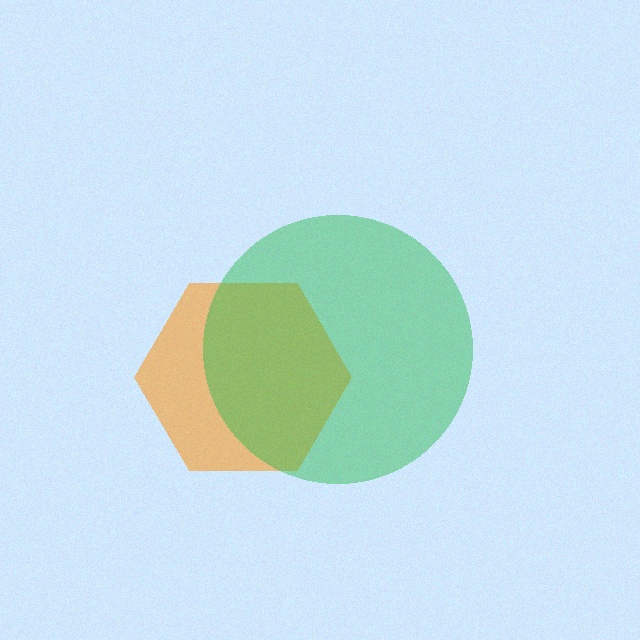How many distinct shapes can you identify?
There are 2 distinct shapes: an orange hexagon, a green circle.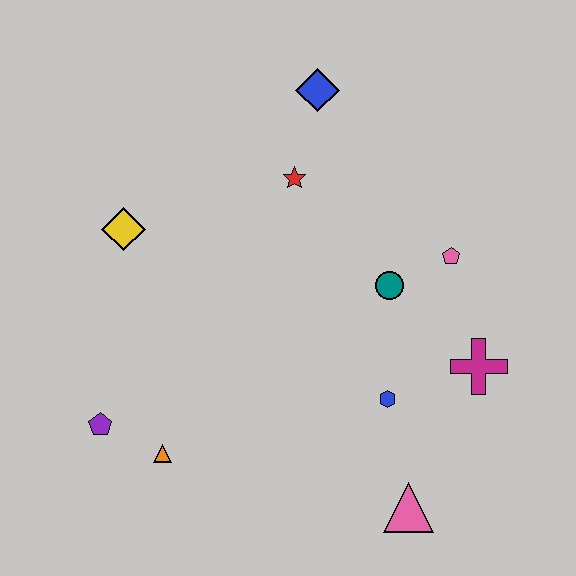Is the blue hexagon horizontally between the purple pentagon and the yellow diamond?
No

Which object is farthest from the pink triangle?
The blue diamond is farthest from the pink triangle.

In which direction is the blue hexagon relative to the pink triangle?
The blue hexagon is above the pink triangle.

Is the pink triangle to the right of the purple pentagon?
Yes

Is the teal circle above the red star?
No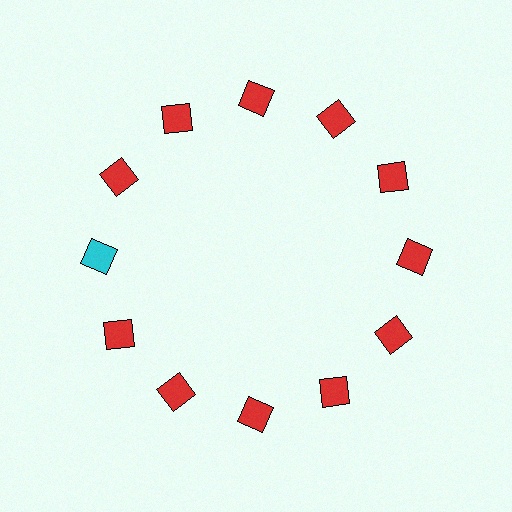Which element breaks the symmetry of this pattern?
The cyan square at roughly the 9 o'clock position breaks the symmetry. All other shapes are red squares.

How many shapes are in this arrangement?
There are 12 shapes arranged in a ring pattern.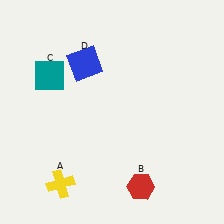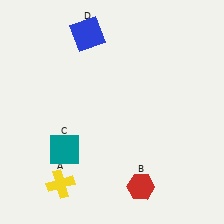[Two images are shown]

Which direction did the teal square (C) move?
The teal square (C) moved down.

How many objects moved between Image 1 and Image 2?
2 objects moved between the two images.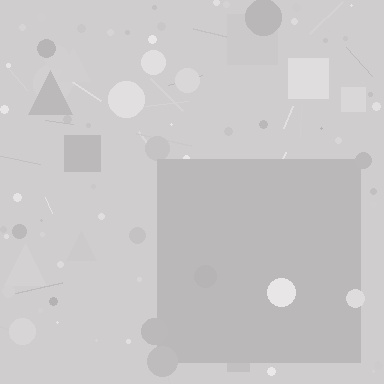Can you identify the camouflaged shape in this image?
The camouflaged shape is a square.